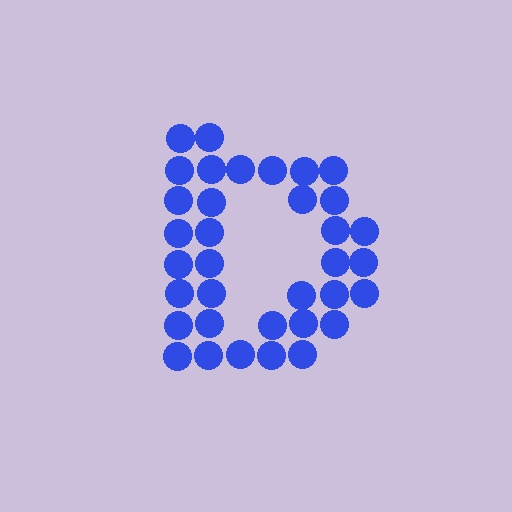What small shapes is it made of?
It is made of small circles.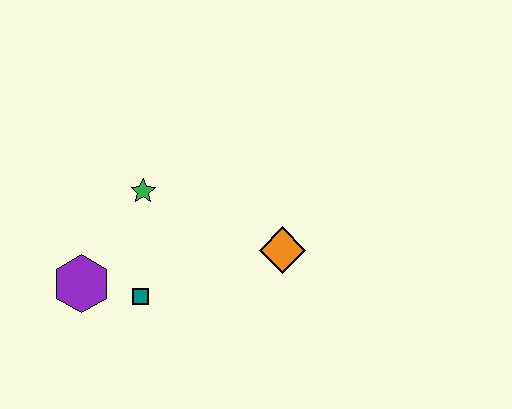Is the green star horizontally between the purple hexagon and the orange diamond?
Yes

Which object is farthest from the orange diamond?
The purple hexagon is farthest from the orange diamond.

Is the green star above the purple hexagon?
Yes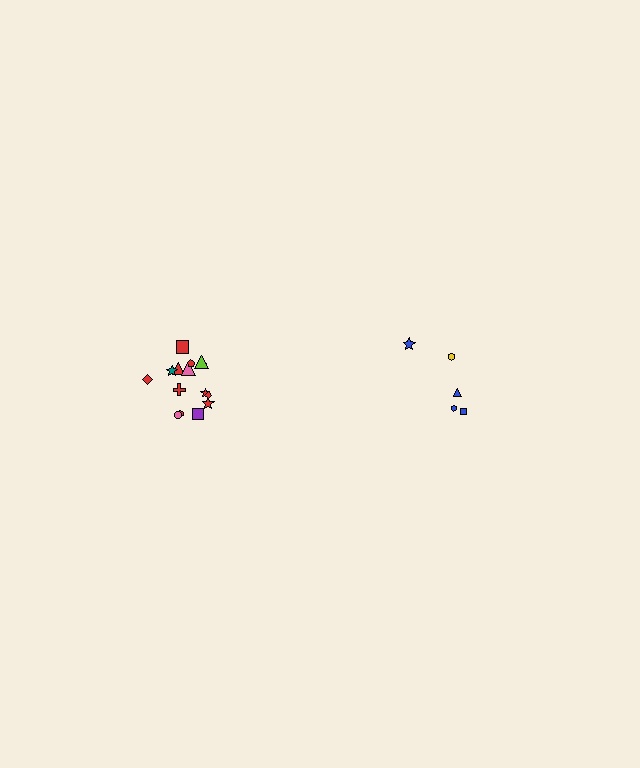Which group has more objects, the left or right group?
The left group.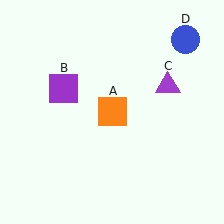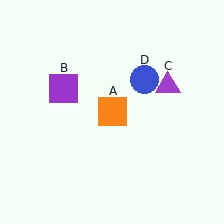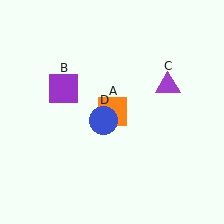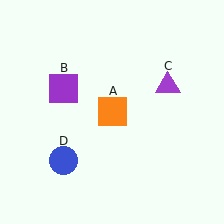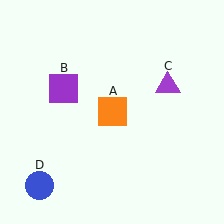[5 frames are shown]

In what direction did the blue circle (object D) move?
The blue circle (object D) moved down and to the left.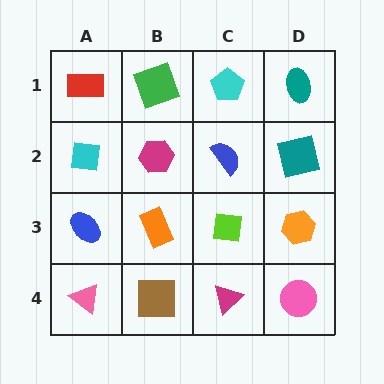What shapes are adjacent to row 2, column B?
A green square (row 1, column B), an orange rectangle (row 3, column B), a cyan square (row 2, column A), a blue semicircle (row 2, column C).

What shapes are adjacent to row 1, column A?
A cyan square (row 2, column A), a green square (row 1, column B).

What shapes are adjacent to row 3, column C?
A blue semicircle (row 2, column C), a magenta triangle (row 4, column C), an orange rectangle (row 3, column B), an orange hexagon (row 3, column D).